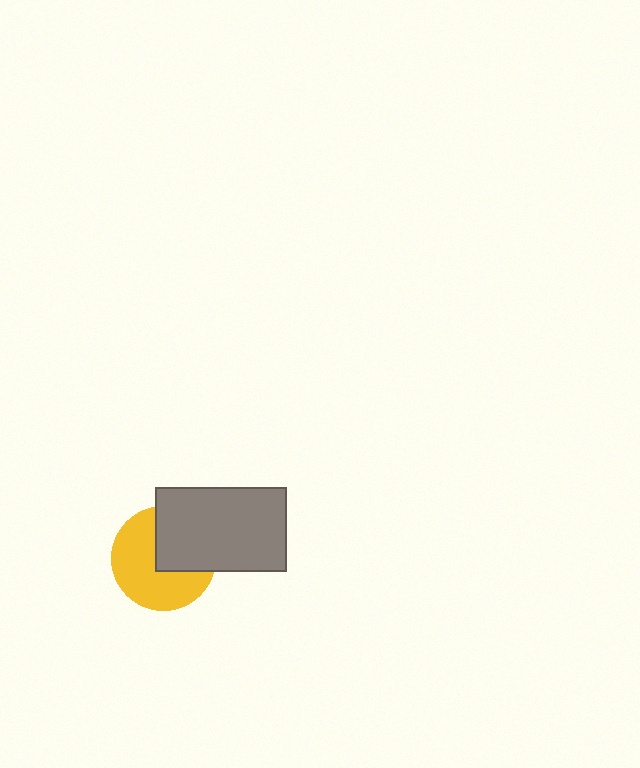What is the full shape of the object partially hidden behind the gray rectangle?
The partially hidden object is a yellow circle.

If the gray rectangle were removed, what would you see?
You would see the complete yellow circle.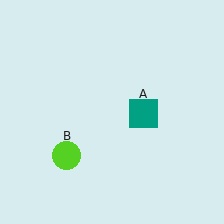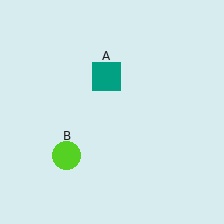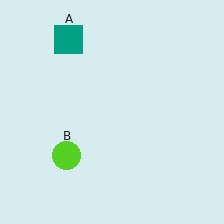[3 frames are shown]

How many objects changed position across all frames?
1 object changed position: teal square (object A).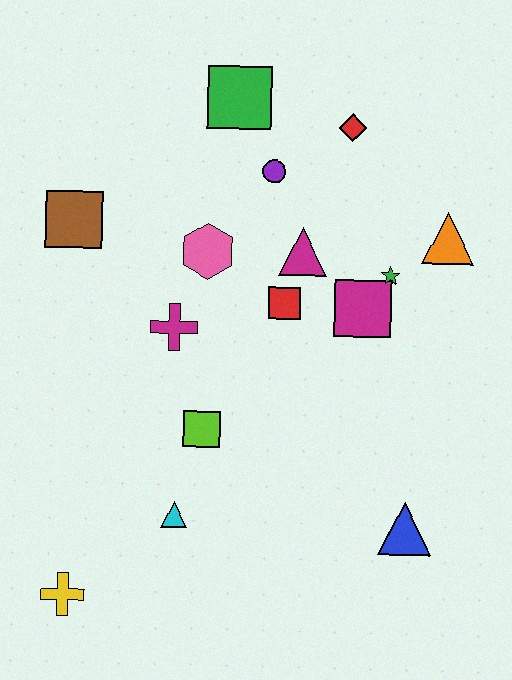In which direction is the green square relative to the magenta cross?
The green square is above the magenta cross.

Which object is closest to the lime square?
The cyan triangle is closest to the lime square.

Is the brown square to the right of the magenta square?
No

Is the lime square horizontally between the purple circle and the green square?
No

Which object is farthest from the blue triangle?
The green square is farthest from the blue triangle.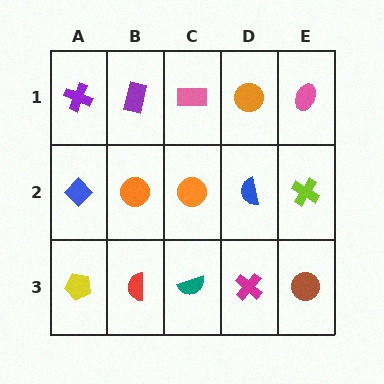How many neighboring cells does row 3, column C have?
3.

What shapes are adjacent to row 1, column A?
A blue diamond (row 2, column A), a purple rectangle (row 1, column B).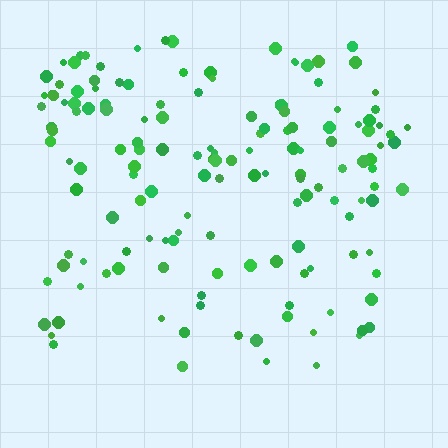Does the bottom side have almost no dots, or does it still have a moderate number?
Still a moderate number, just noticeably fewer than the top.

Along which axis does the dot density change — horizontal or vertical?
Vertical.